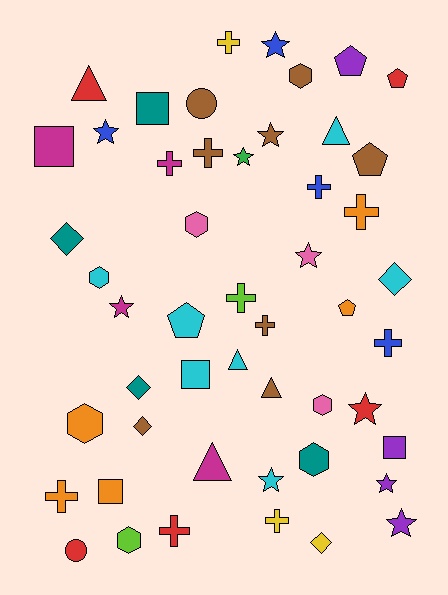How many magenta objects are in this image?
There are 4 magenta objects.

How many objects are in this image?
There are 50 objects.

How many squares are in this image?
There are 5 squares.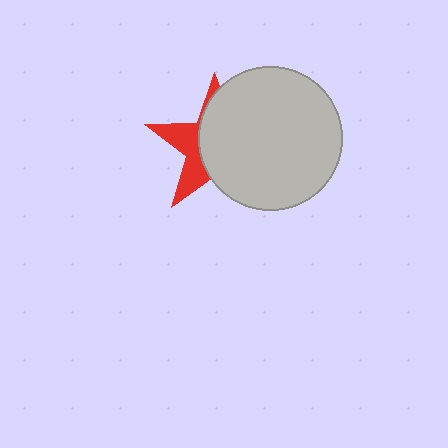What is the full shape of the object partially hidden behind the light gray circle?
The partially hidden object is a red star.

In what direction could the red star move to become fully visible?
The red star could move left. That would shift it out from behind the light gray circle entirely.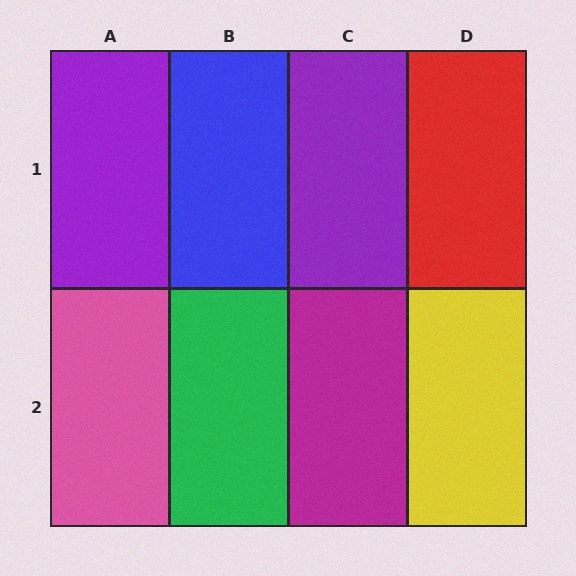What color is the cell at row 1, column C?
Purple.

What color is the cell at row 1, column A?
Purple.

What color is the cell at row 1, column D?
Red.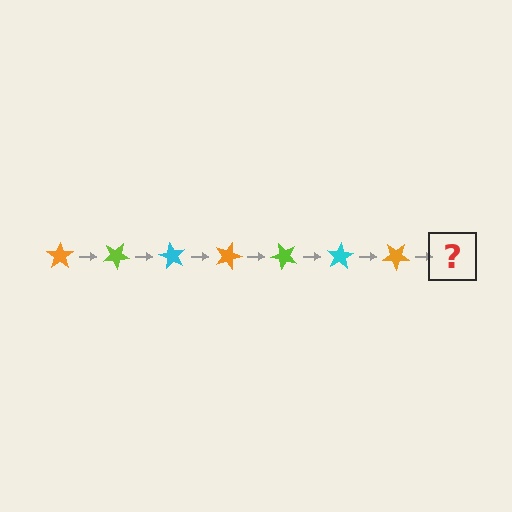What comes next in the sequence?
The next element should be a lime star, rotated 210 degrees from the start.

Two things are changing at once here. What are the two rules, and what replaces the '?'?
The two rules are that it rotates 30 degrees each step and the color cycles through orange, lime, and cyan. The '?' should be a lime star, rotated 210 degrees from the start.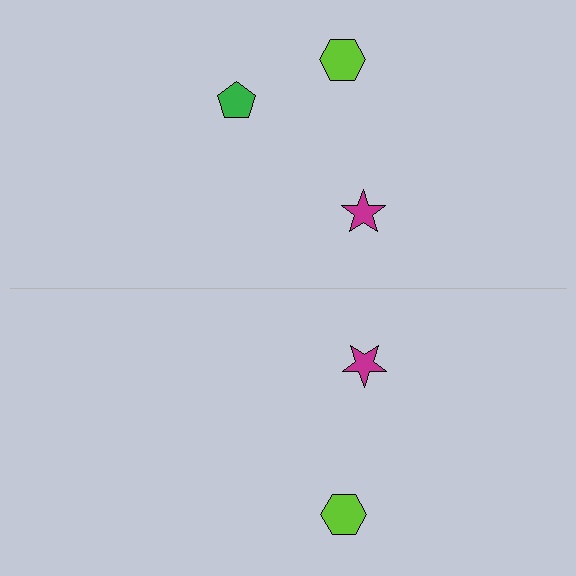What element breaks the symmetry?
A green pentagon is missing from the bottom side.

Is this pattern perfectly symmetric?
No, the pattern is not perfectly symmetric. A green pentagon is missing from the bottom side.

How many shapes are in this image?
There are 5 shapes in this image.